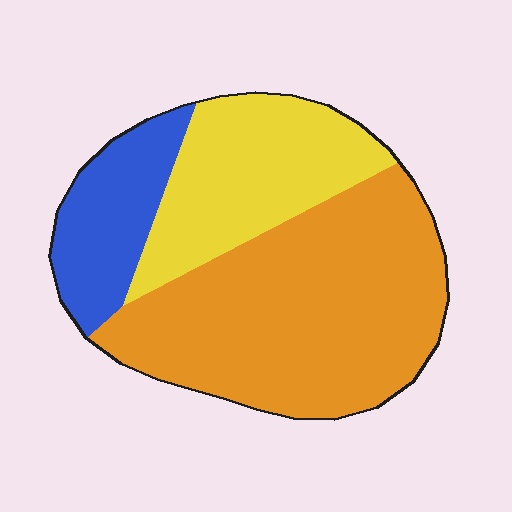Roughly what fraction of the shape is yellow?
Yellow covers 28% of the shape.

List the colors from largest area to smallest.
From largest to smallest: orange, yellow, blue.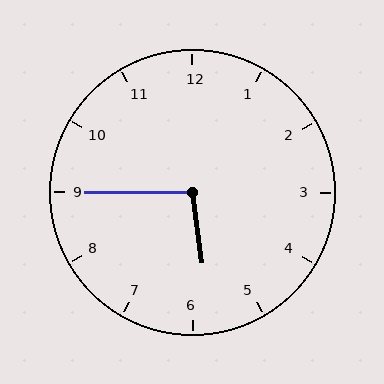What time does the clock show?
5:45.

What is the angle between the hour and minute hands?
Approximately 98 degrees.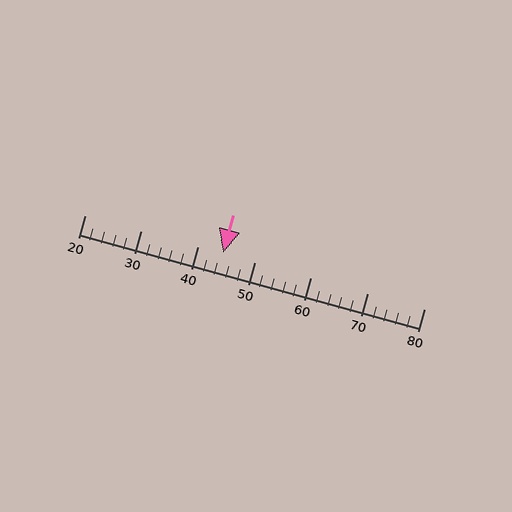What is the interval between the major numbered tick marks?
The major tick marks are spaced 10 units apart.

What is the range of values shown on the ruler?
The ruler shows values from 20 to 80.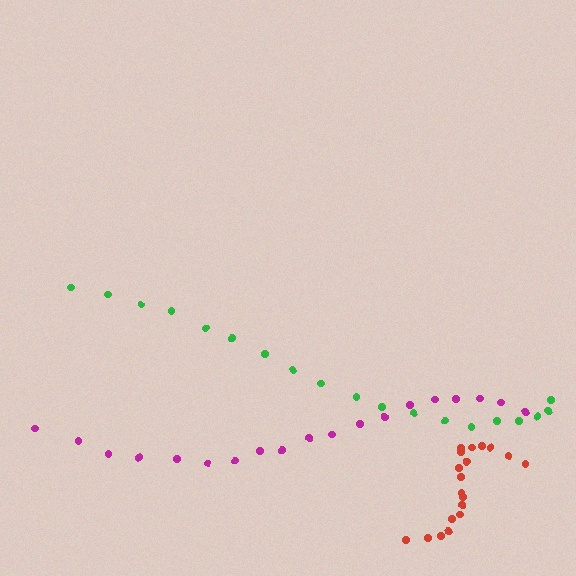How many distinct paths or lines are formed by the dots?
There are 3 distinct paths.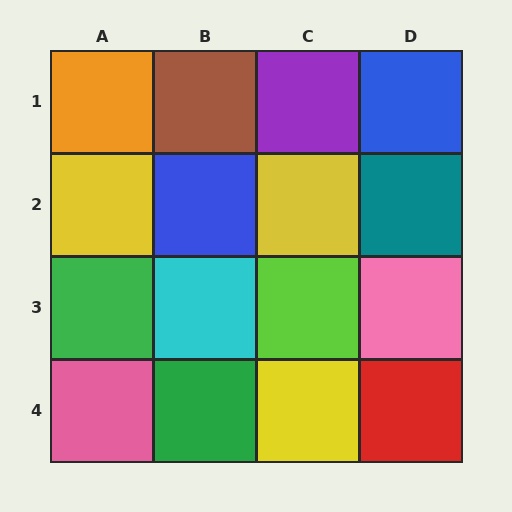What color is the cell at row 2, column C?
Yellow.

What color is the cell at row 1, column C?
Purple.